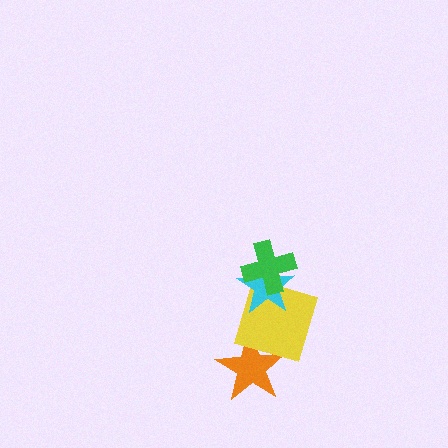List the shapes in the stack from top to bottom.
From top to bottom: the green cross, the cyan star, the yellow square, the orange star.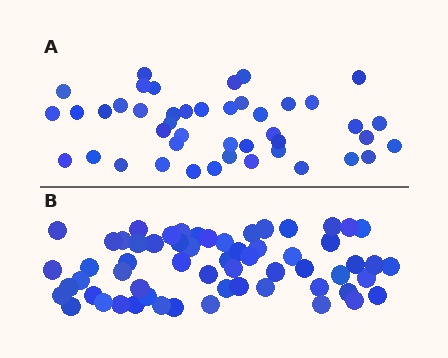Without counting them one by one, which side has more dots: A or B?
Region B (the bottom region) has more dots.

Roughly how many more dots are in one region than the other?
Region B has approximately 15 more dots than region A.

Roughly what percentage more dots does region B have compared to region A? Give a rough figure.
About 35% more.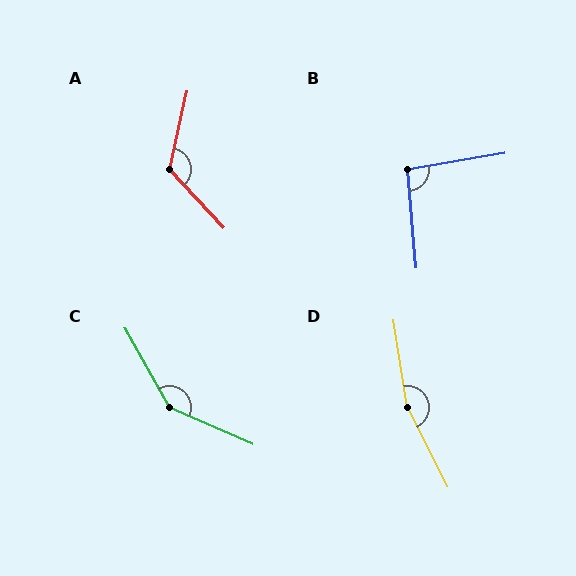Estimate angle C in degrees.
Approximately 143 degrees.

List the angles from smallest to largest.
B (95°), A (124°), C (143°), D (163°).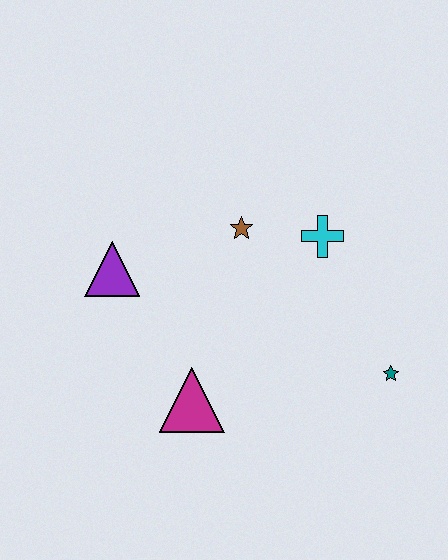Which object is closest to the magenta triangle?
The purple triangle is closest to the magenta triangle.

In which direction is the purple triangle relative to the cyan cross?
The purple triangle is to the left of the cyan cross.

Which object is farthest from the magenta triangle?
The cyan cross is farthest from the magenta triangle.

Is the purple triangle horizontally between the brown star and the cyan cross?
No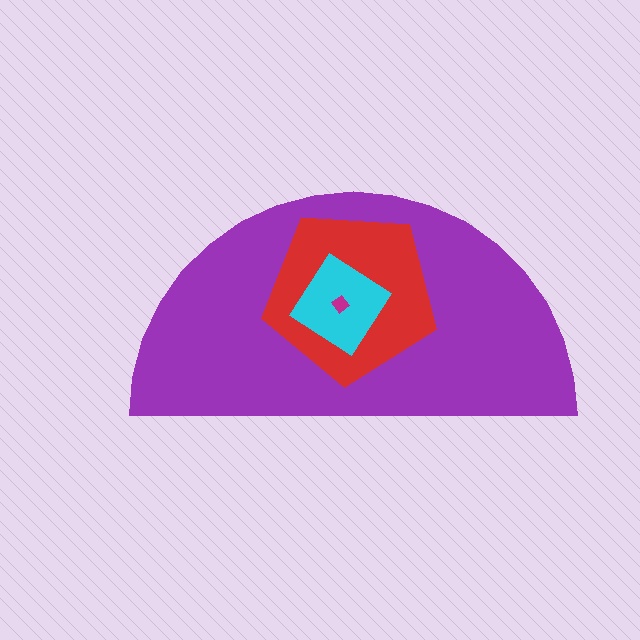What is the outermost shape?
The purple semicircle.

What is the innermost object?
The magenta diamond.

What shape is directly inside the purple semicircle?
The red pentagon.